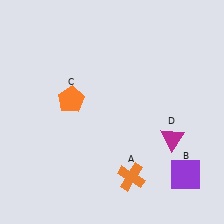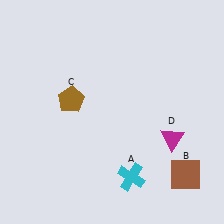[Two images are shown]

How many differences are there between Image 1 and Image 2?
There are 3 differences between the two images.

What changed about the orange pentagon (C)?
In Image 1, C is orange. In Image 2, it changed to brown.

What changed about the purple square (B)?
In Image 1, B is purple. In Image 2, it changed to brown.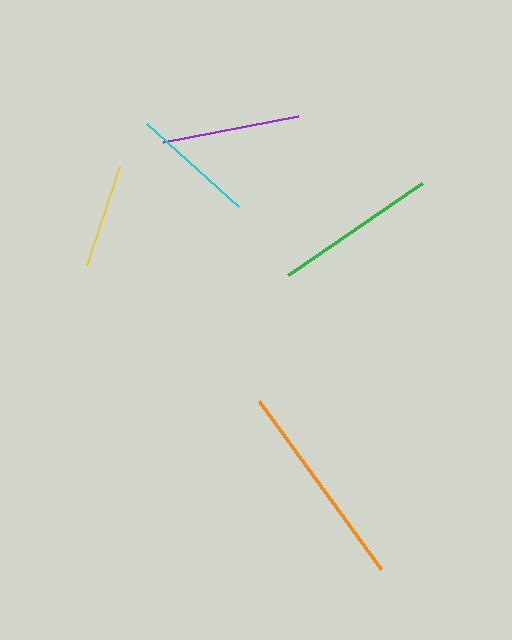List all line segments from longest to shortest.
From longest to shortest: orange, green, purple, cyan, yellow.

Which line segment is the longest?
The orange line is the longest at approximately 207 pixels.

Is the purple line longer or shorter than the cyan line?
The purple line is longer than the cyan line.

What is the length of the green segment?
The green segment is approximately 163 pixels long.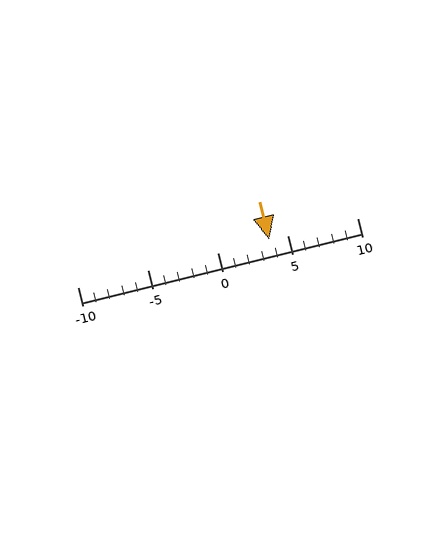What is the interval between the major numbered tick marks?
The major tick marks are spaced 5 units apart.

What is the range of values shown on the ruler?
The ruler shows values from -10 to 10.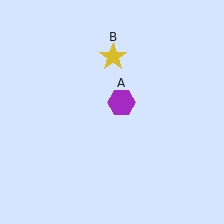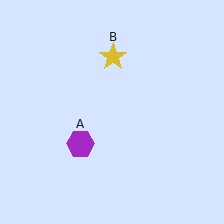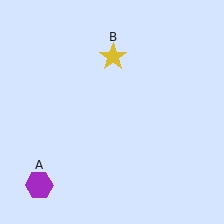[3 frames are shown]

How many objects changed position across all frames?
1 object changed position: purple hexagon (object A).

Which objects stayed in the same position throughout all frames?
Yellow star (object B) remained stationary.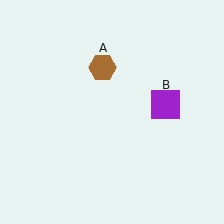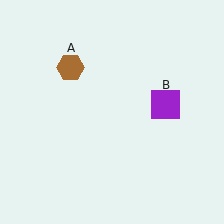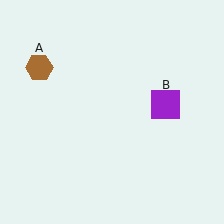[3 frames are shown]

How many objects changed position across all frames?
1 object changed position: brown hexagon (object A).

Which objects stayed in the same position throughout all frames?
Purple square (object B) remained stationary.